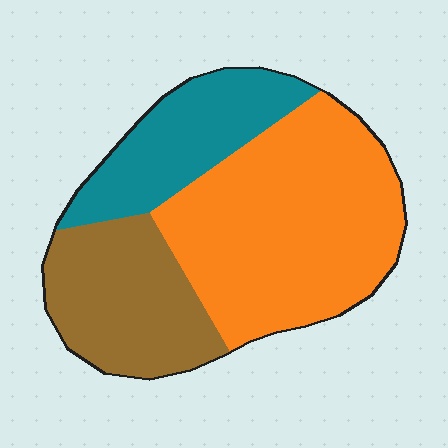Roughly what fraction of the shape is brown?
Brown takes up about one quarter (1/4) of the shape.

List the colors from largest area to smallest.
From largest to smallest: orange, brown, teal.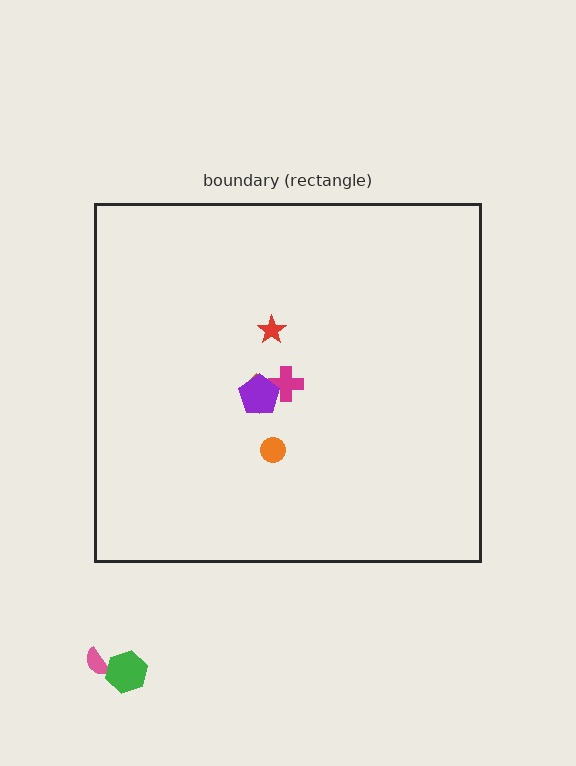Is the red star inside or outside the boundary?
Inside.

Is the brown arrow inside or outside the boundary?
Inside.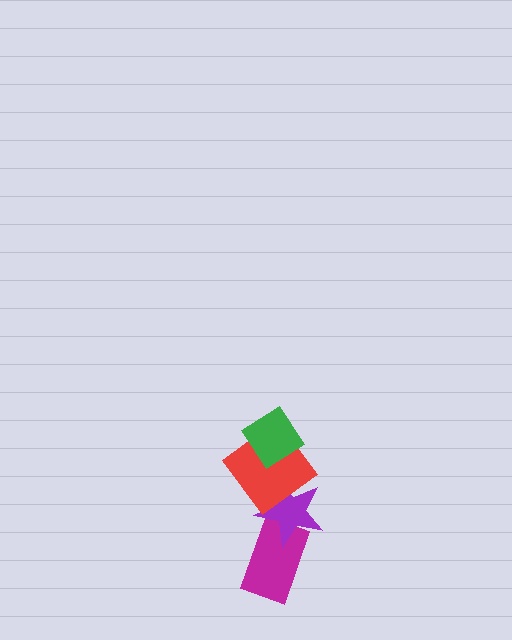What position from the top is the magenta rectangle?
The magenta rectangle is 4th from the top.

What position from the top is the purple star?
The purple star is 3rd from the top.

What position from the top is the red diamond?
The red diamond is 2nd from the top.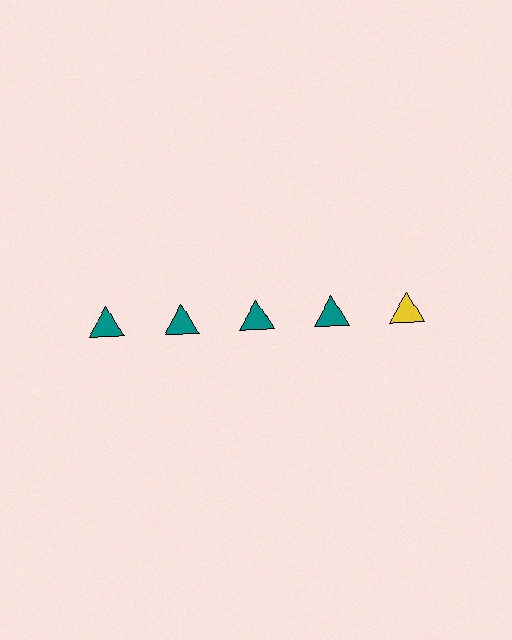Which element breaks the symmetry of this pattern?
The yellow triangle in the top row, rightmost column breaks the symmetry. All other shapes are teal triangles.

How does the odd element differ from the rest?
It has a different color: yellow instead of teal.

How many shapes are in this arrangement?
There are 5 shapes arranged in a grid pattern.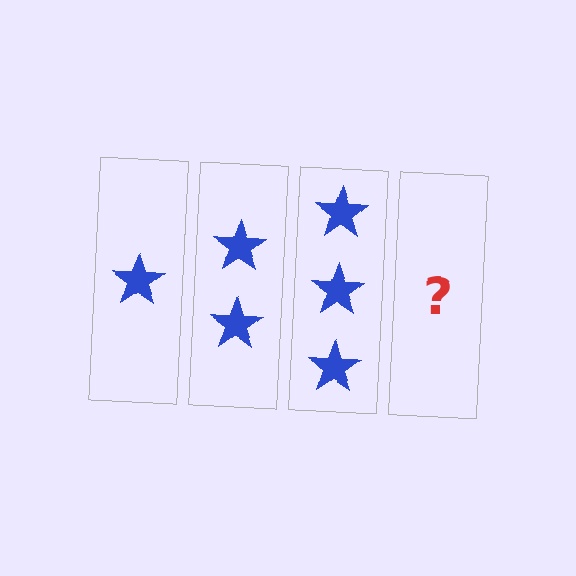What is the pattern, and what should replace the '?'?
The pattern is that each step adds one more star. The '?' should be 4 stars.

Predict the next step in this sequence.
The next step is 4 stars.